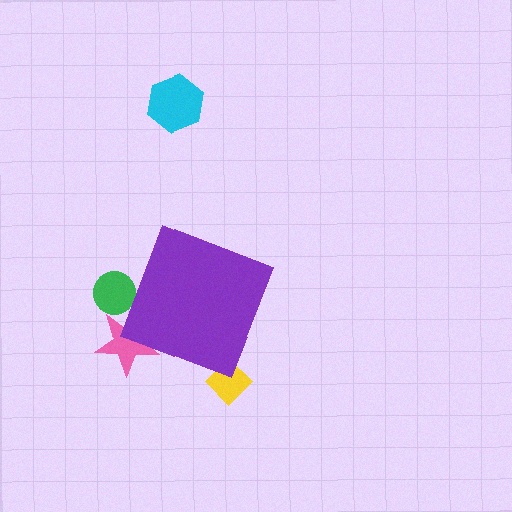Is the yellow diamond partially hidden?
Yes, the yellow diamond is partially hidden behind the purple diamond.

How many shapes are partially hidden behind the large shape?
3 shapes are partially hidden.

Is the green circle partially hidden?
Yes, the green circle is partially hidden behind the purple diamond.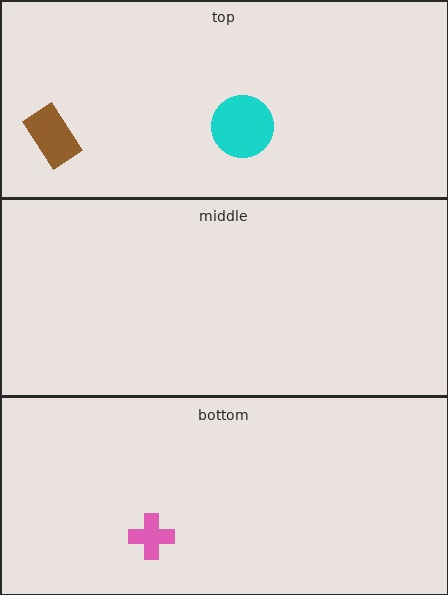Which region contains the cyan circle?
The top region.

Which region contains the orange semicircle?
The top region.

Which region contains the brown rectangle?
The top region.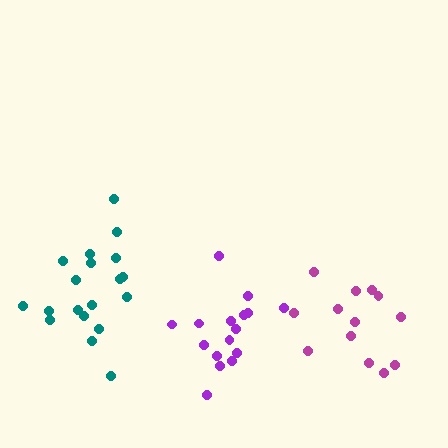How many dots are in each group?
Group 1: 13 dots, Group 2: 19 dots, Group 3: 16 dots (48 total).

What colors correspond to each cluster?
The clusters are colored: magenta, teal, purple.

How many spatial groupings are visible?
There are 3 spatial groupings.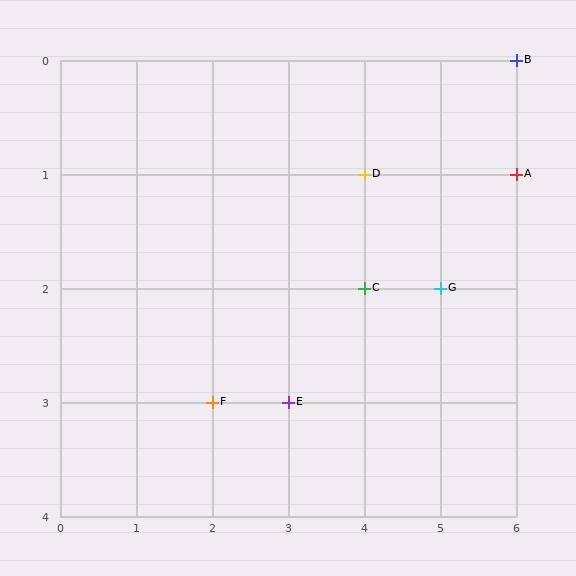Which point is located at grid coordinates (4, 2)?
Point C is at (4, 2).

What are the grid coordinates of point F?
Point F is at grid coordinates (2, 3).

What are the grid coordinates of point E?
Point E is at grid coordinates (3, 3).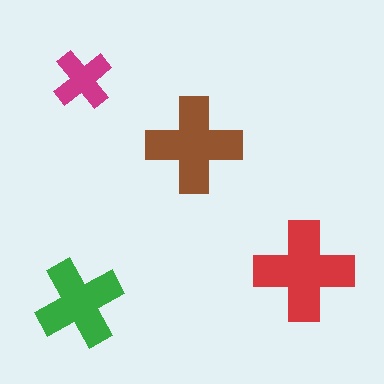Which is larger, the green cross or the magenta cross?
The green one.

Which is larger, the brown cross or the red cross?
The red one.